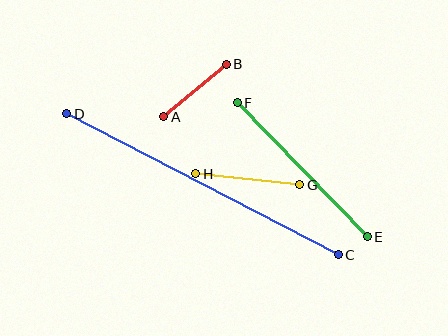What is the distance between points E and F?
The distance is approximately 187 pixels.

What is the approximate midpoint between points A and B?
The midpoint is at approximately (195, 91) pixels.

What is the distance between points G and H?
The distance is approximately 105 pixels.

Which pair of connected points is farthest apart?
Points C and D are farthest apart.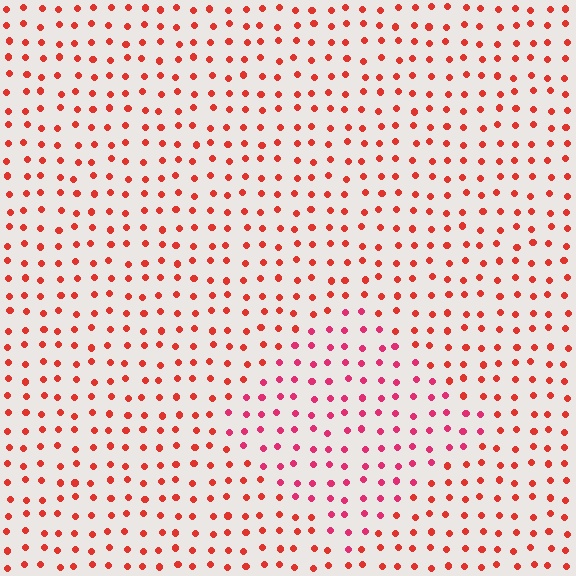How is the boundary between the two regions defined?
The boundary is defined purely by a slight shift in hue (about 25 degrees). Spacing, size, and orientation are identical on both sides.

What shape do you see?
I see a diamond.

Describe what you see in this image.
The image is filled with small red elements in a uniform arrangement. A diamond-shaped region is visible where the elements are tinted to a slightly different hue, forming a subtle color boundary.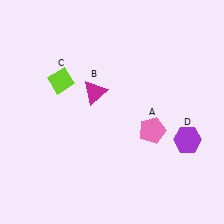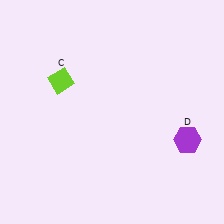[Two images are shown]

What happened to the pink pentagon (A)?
The pink pentagon (A) was removed in Image 2. It was in the bottom-right area of Image 1.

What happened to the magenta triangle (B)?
The magenta triangle (B) was removed in Image 2. It was in the top-left area of Image 1.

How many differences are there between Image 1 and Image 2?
There are 2 differences between the two images.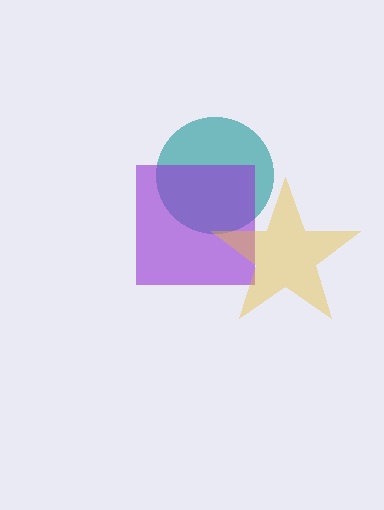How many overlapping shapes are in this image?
There are 3 overlapping shapes in the image.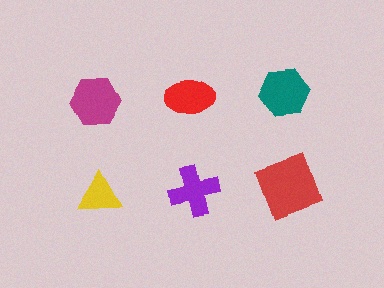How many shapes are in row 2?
3 shapes.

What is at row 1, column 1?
A magenta hexagon.